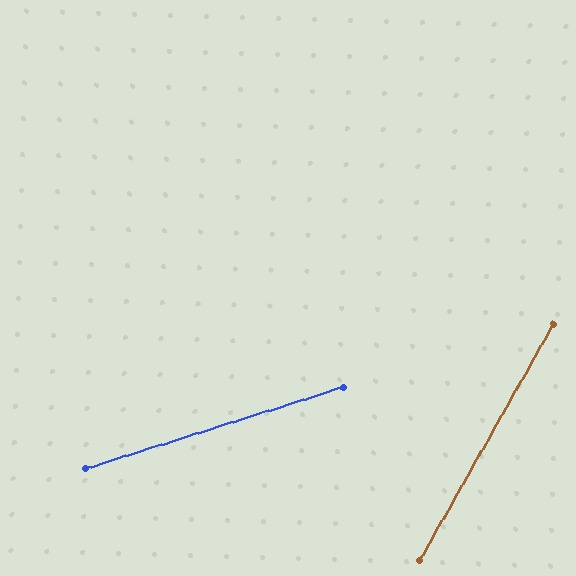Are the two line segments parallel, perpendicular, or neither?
Neither parallel nor perpendicular — they differ by about 43°.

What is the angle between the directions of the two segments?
Approximately 43 degrees.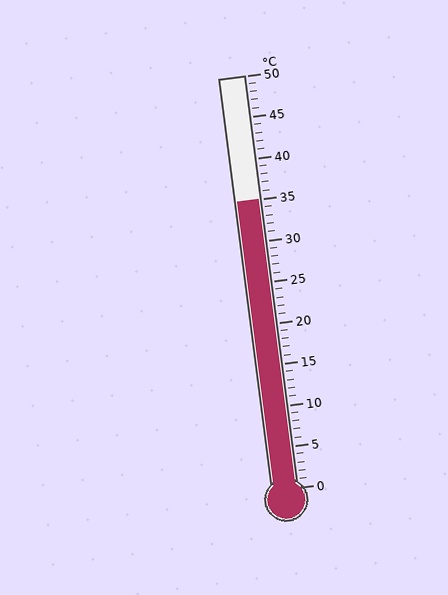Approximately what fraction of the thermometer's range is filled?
The thermometer is filled to approximately 70% of its range.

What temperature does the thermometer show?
The thermometer shows approximately 35°C.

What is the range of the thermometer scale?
The thermometer scale ranges from 0°C to 50°C.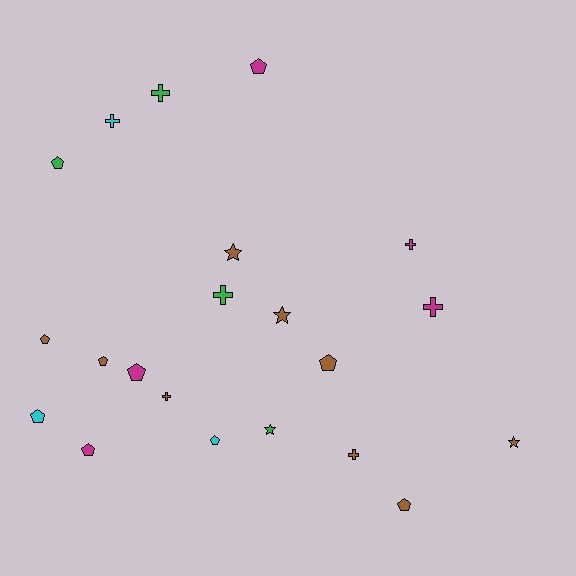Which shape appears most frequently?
Pentagon, with 10 objects.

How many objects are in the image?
There are 21 objects.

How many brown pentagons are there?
There are 4 brown pentagons.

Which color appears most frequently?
Brown, with 9 objects.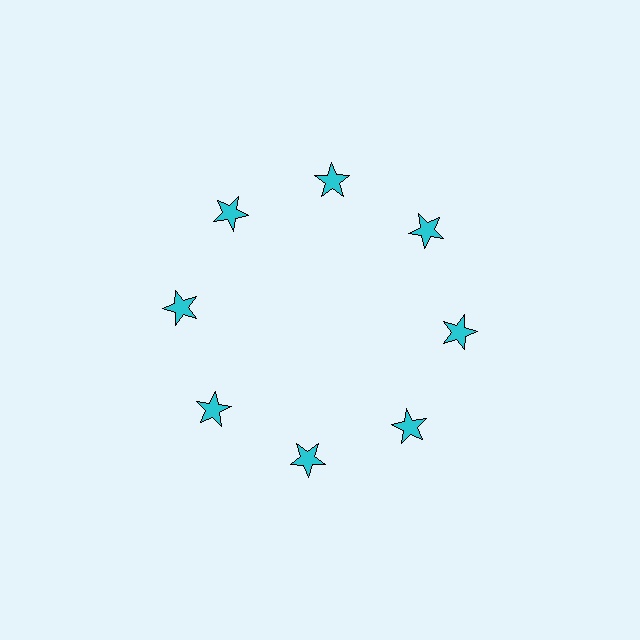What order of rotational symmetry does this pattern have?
This pattern has 8-fold rotational symmetry.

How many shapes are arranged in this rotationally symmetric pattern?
There are 8 shapes, arranged in 8 groups of 1.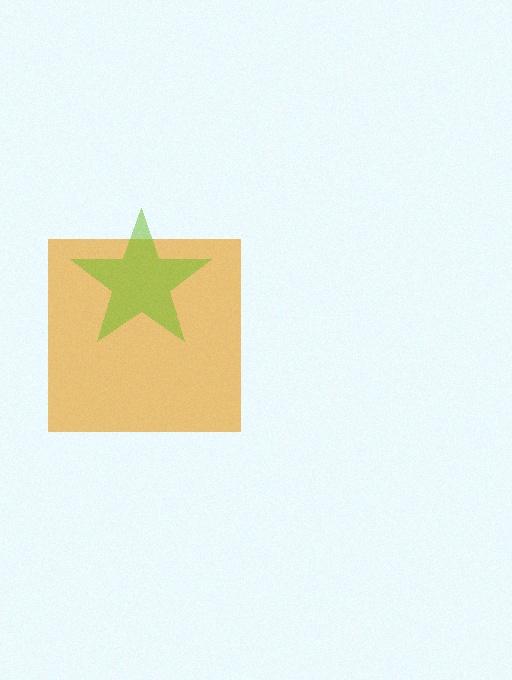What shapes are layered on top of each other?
The layered shapes are: an orange square, a lime star.